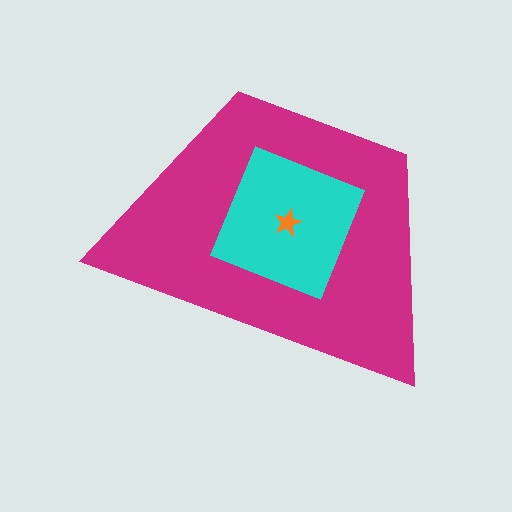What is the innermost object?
The orange star.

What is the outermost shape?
The magenta trapezoid.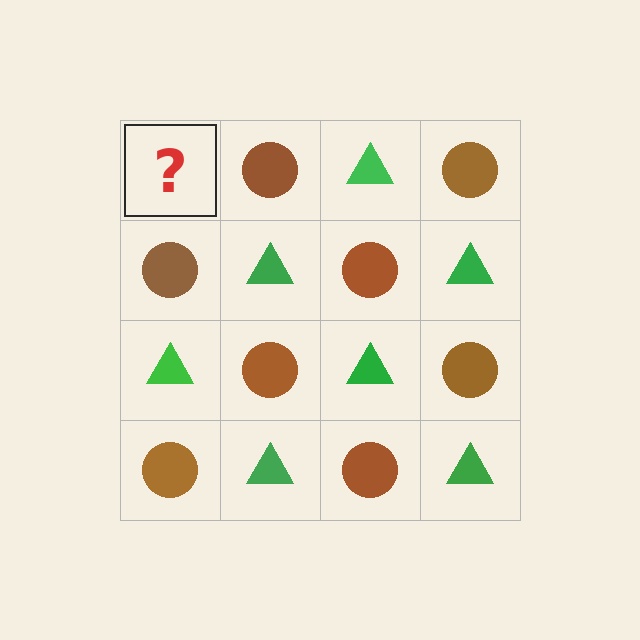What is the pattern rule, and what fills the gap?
The rule is that it alternates green triangle and brown circle in a checkerboard pattern. The gap should be filled with a green triangle.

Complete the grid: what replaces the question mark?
The question mark should be replaced with a green triangle.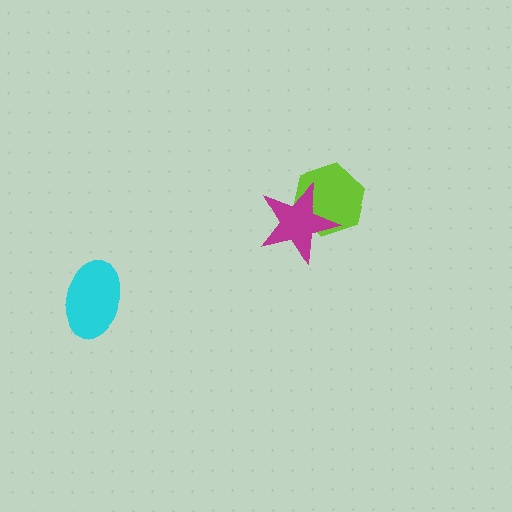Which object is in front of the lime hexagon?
The magenta star is in front of the lime hexagon.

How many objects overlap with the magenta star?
1 object overlaps with the magenta star.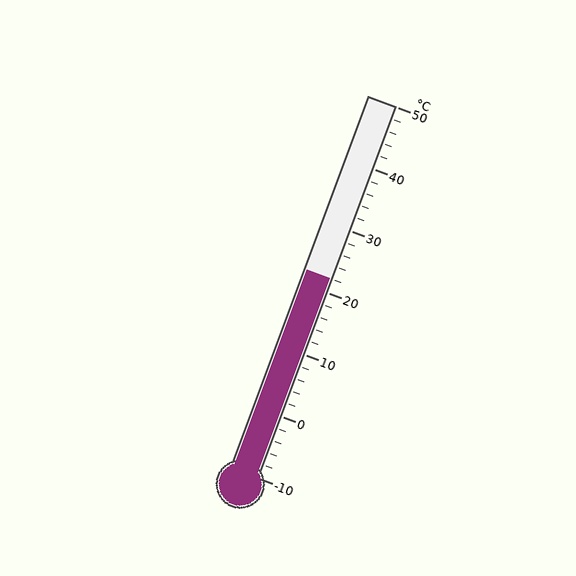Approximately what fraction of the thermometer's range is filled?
The thermometer is filled to approximately 55% of its range.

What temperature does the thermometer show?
The thermometer shows approximately 22°C.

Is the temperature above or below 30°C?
The temperature is below 30°C.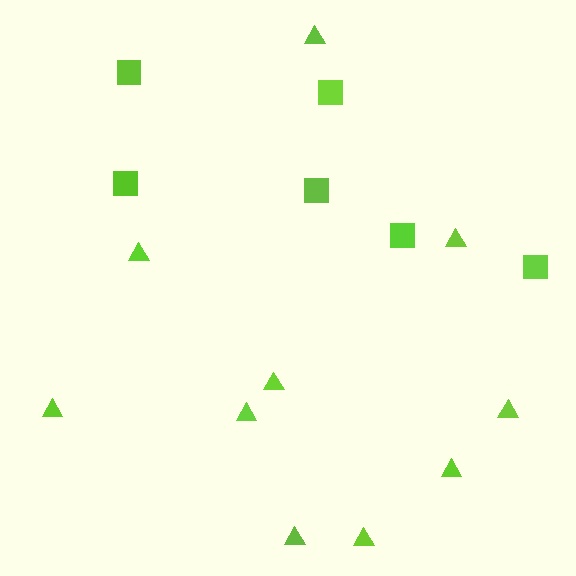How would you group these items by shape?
There are 2 groups: one group of triangles (10) and one group of squares (6).